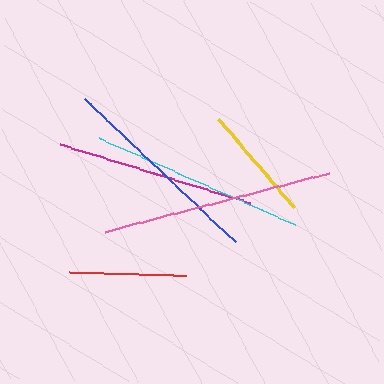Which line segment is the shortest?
The yellow line is the shortest at approximately 116 pixels.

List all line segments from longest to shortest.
From longest to shortest: pink, cyan, blue, magenta, red, yellow.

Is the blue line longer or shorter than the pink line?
The pink line is longer than the blue line.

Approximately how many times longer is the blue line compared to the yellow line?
The blue line is approximately 1.8 times the length of the yellow line.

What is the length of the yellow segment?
The yellow segment is approximately 116 pixels long.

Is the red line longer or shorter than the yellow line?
The red line is longer than the yellow line.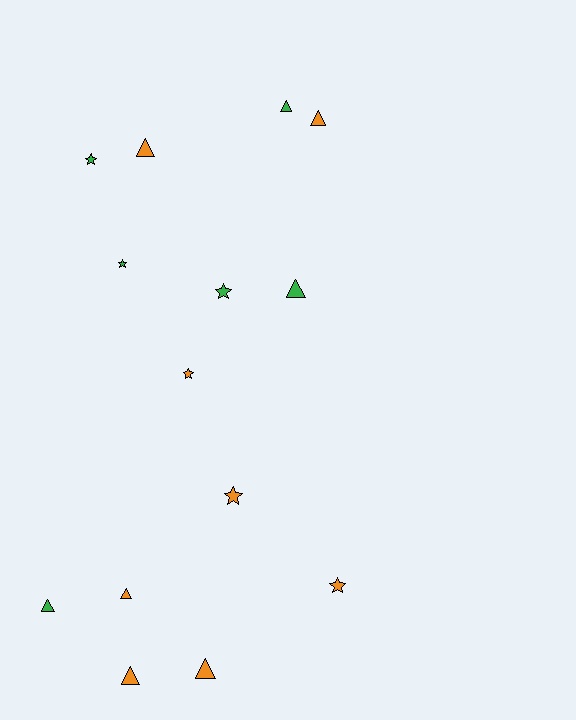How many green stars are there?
There are 3 green stars.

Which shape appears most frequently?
Triangle, with 8 objects.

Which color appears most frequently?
Orange, with 8 objects.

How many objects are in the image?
There are 14 objects.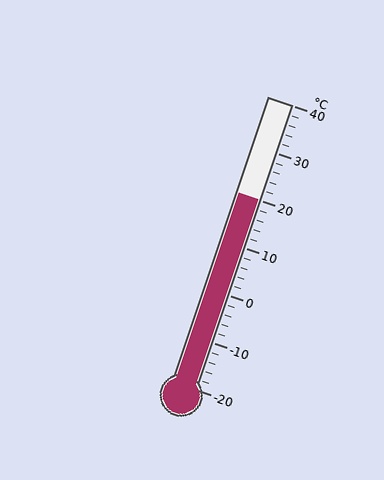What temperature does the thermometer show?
The thermometer shows approximately 20°C.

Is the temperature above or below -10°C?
The temperature is above -10°C.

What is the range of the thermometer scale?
The thermometer scale ranges from -20°C to 40°C.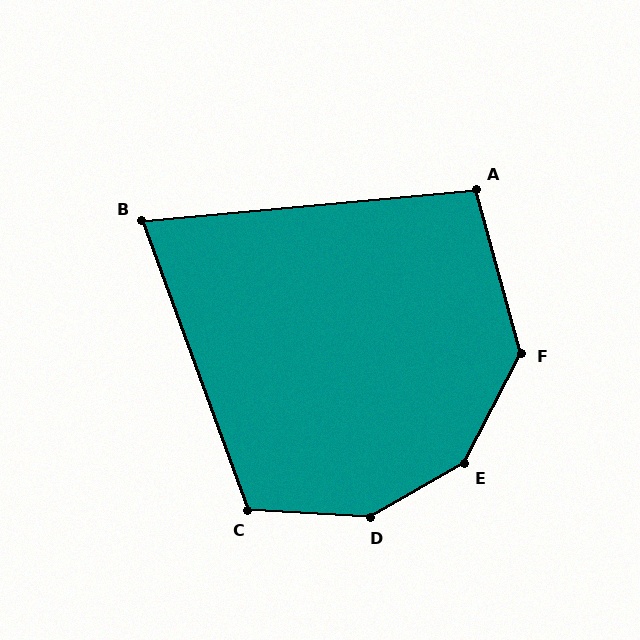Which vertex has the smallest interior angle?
B, at approximately 75 degrees.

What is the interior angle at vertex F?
Approximately 138 degrees (obtuse).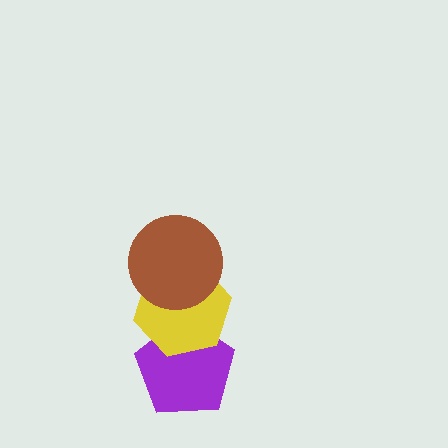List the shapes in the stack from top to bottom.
From top to bottom: the brown circle, the yellow hexagon, the purple pentagon.